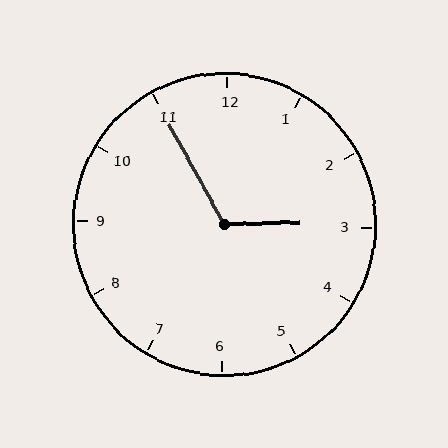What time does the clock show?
2:55.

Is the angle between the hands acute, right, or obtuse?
It is obtuse.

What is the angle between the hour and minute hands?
Approximately 118 degrees.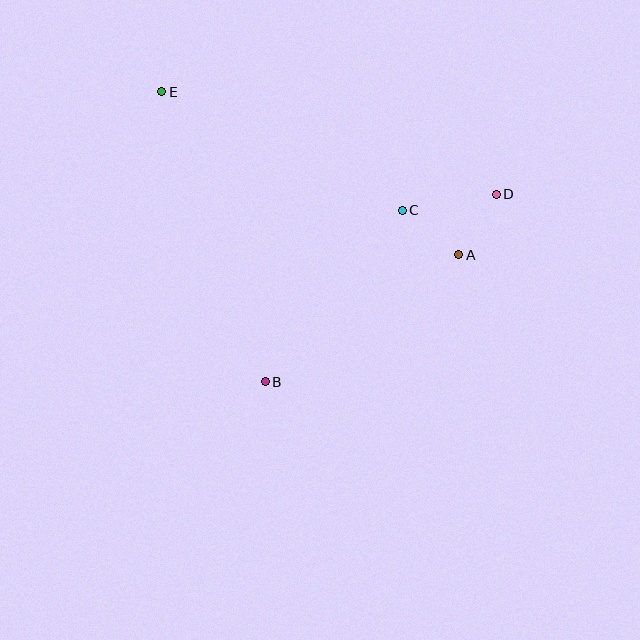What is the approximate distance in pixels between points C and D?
The distance between C and D is approximately 95 pixels.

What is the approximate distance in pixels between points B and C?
The distance between B and C is approximately 220 pixels.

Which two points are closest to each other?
Points A and D are closest to each other.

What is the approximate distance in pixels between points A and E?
The distance between A and E is approximately 339 pixels.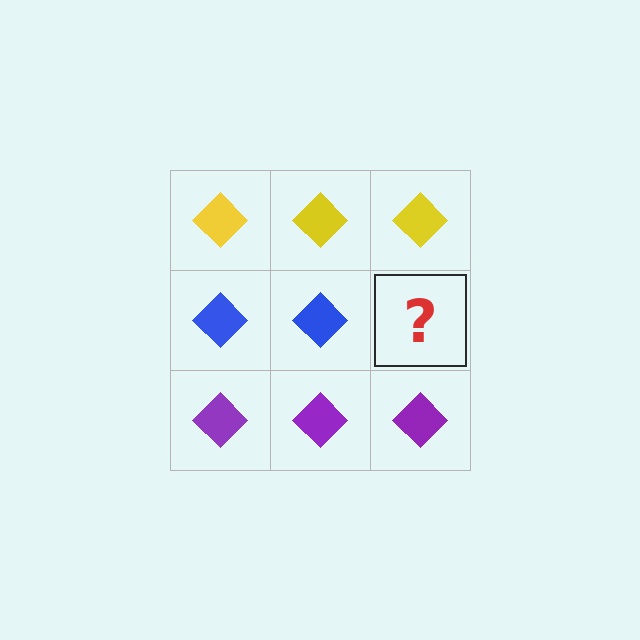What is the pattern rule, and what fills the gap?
The rule is that each row has a consistent color. The gap should be filled with a blue diamond.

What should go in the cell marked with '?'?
The missing cell should contain a blue diamond.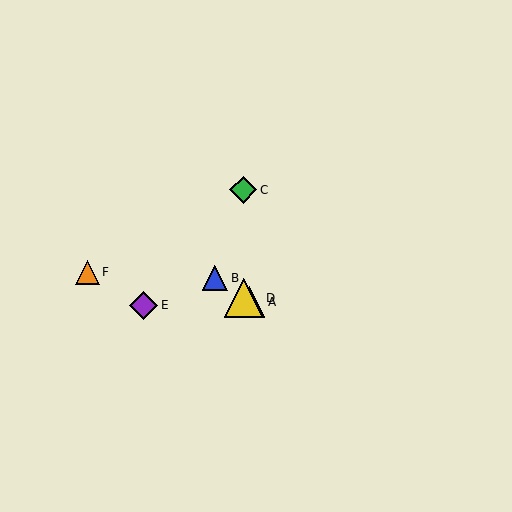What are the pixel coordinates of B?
Object B is at (215, 278).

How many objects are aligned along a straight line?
3 objects (A, B, D) are aligned along a straight line.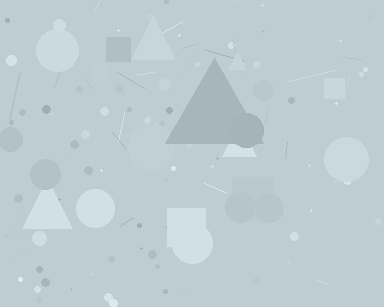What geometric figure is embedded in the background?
A triangle is embedded in the background.